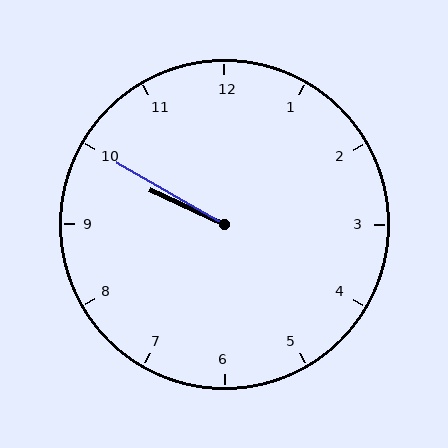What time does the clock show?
9:50.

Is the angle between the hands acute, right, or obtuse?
It is acute.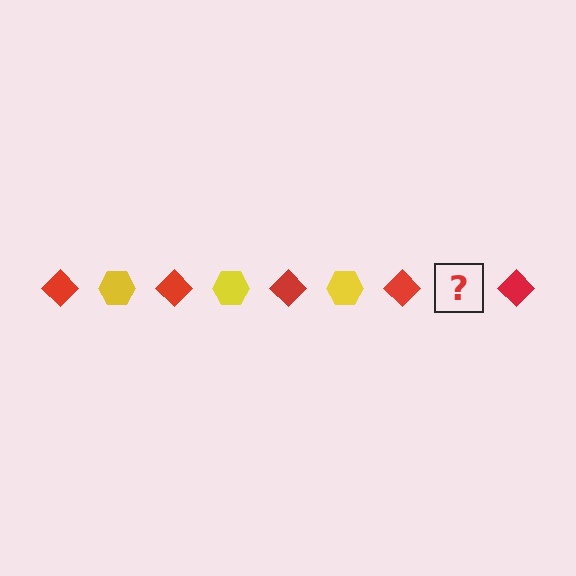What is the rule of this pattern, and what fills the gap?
The rule is that the pattern alternates between red diamond and yellow hexagon. The gap should be filled with a yellow hexagon.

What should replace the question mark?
The question mark should be replaced with a yellow hexagon.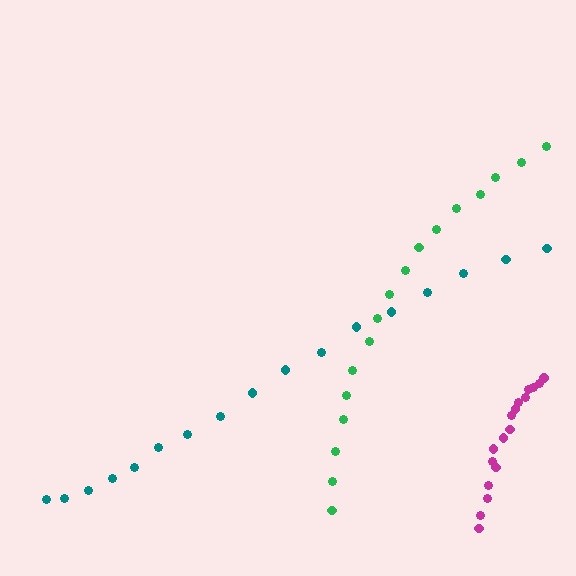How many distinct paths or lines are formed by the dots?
There are 3 distinct paths.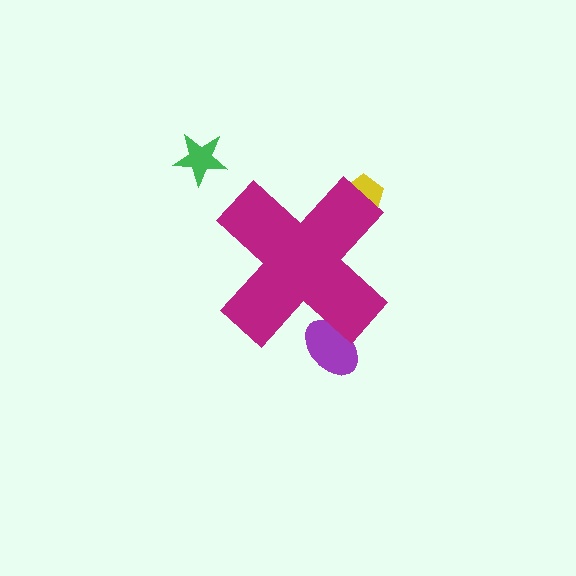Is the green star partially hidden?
No, the green star is fully visible.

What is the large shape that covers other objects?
A magenta cross.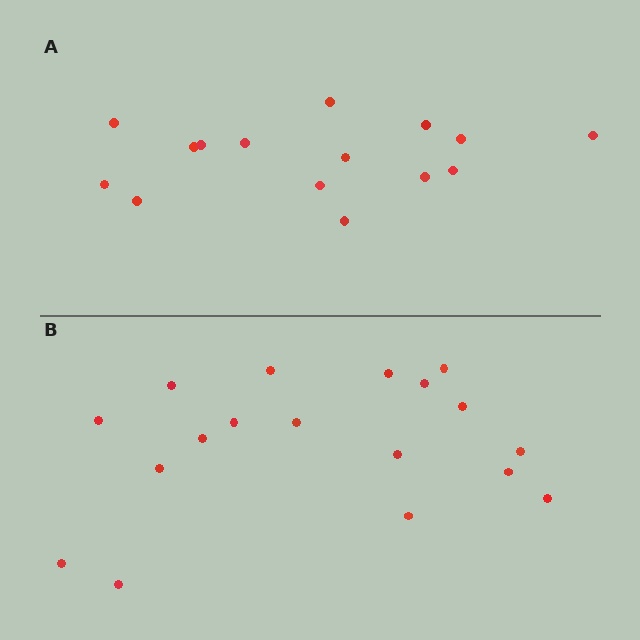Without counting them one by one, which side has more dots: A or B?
Region B (the bottom region) has more dots.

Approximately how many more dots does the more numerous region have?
Region B has just a few more — roughly 2 or 3 more dots than region A.